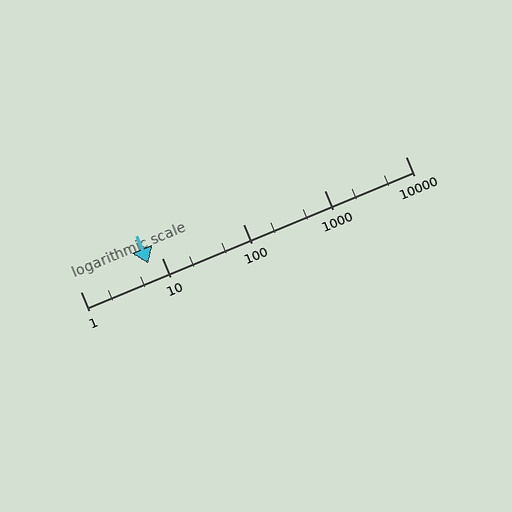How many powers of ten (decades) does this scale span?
The scale spans 4 decades, from 1 to 10000.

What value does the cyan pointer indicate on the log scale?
The pointer indicates approximately 6.8.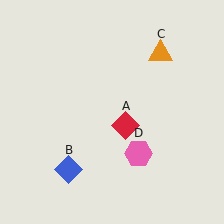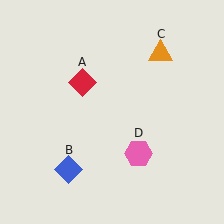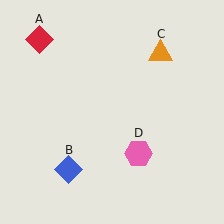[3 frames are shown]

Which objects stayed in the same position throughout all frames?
Blue diamond (object B) and orange triangle (object C) and pink hexagon (object D) remained stationary.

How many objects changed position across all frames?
1 object changed position: red diamond (object A).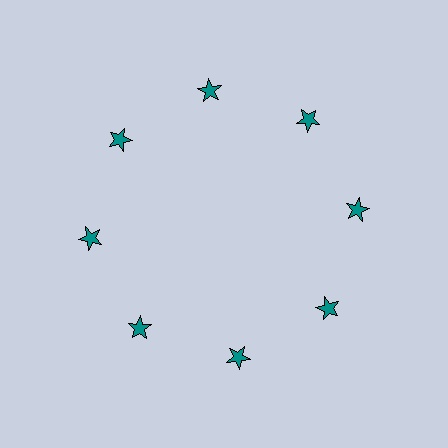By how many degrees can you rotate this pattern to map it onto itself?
The pattern maps onto itself every 45 degrees of rotation.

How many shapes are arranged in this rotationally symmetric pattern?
There are 8 shapes, arranged in 8 groups of 1.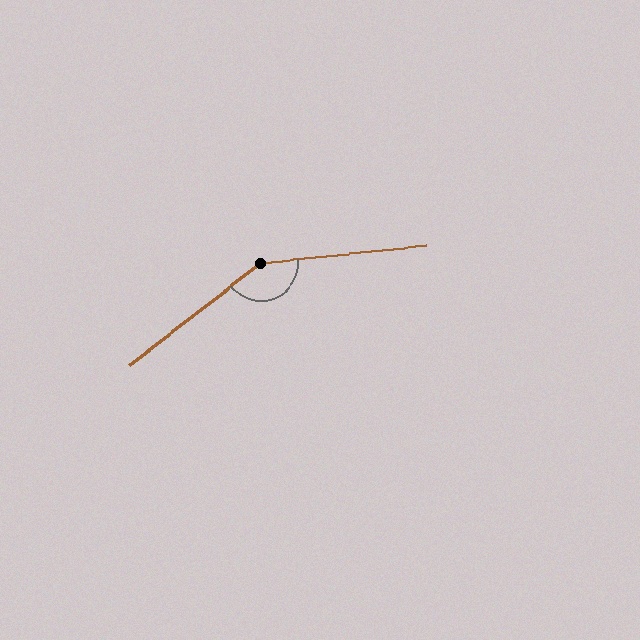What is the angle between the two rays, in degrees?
Approximately 148 degrees.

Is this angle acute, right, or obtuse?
It is obtuse.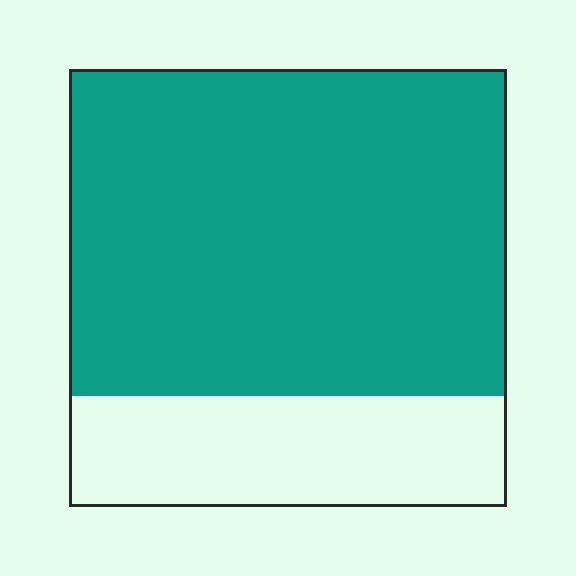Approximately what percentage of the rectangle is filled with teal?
Approximately 75%.